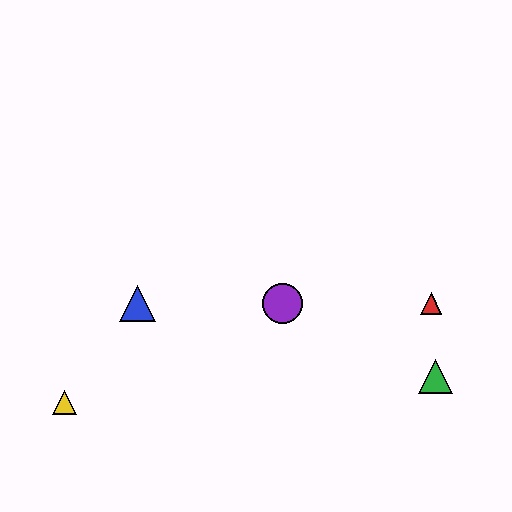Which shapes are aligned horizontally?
The red triangle, the blue triangle, the purple circle are aligned horizontally.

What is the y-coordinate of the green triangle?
The green triangle is at y≈377.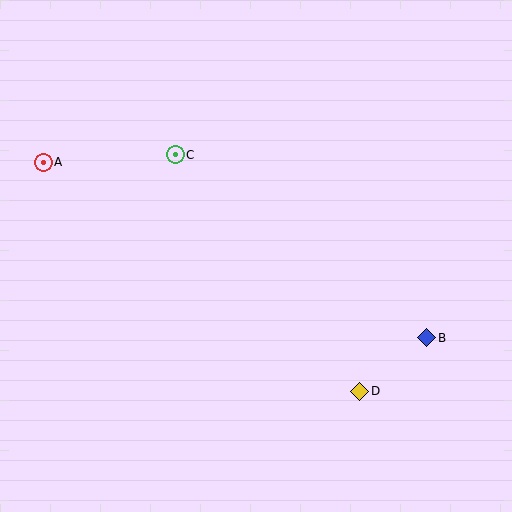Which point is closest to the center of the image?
Point C at (175, 155) is closest to the center.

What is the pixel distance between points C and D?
The distance between C and D is 300 pixels.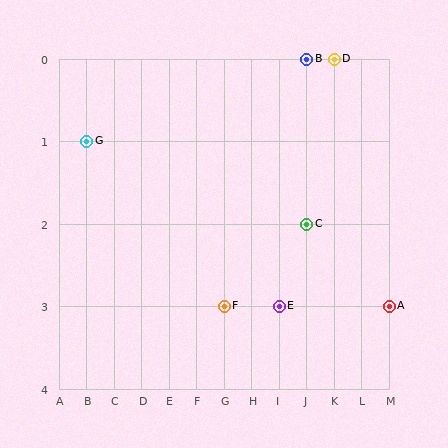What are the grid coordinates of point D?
Point D is at grid coordinates (K, 0).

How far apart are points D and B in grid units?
Points D and B are 1 column apart.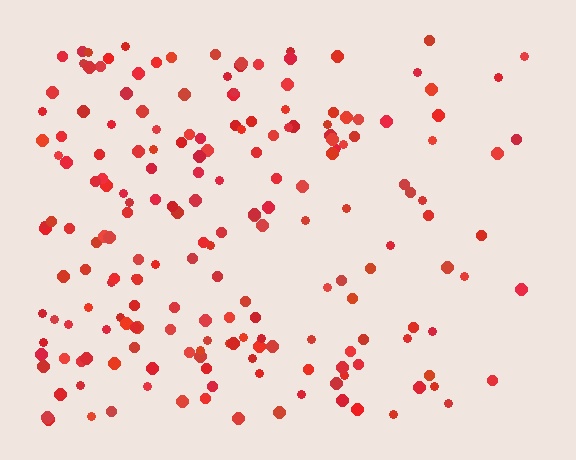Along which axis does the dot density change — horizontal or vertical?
Horizontal.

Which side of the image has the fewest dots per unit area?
The right.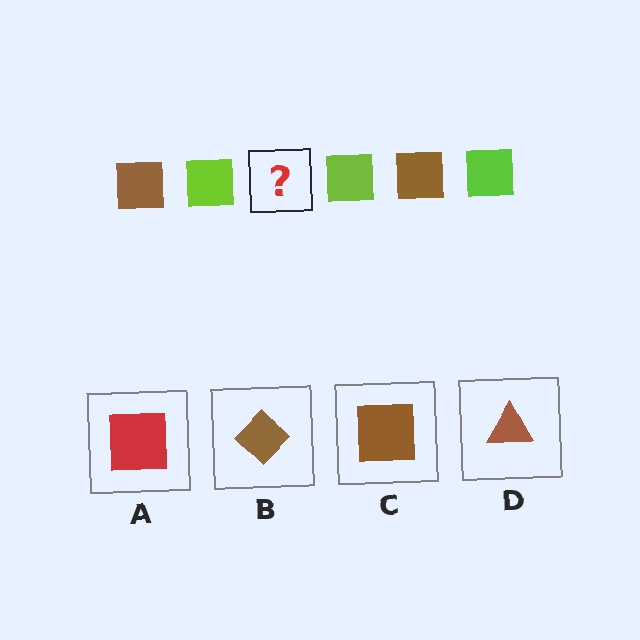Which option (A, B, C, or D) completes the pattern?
C.